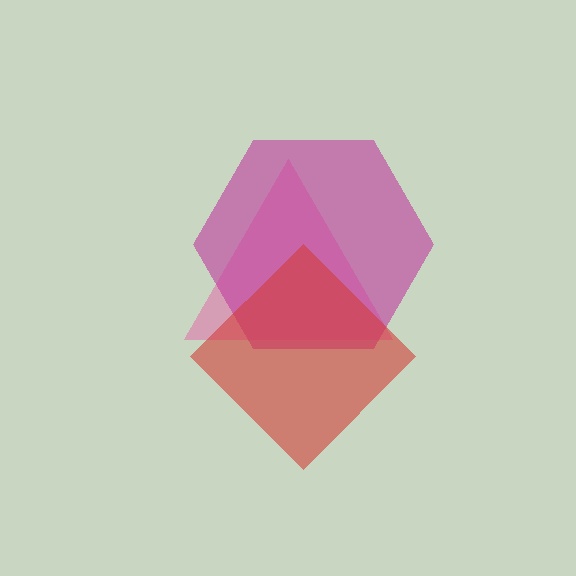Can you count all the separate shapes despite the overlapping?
Yes, there are 3 separate shapes.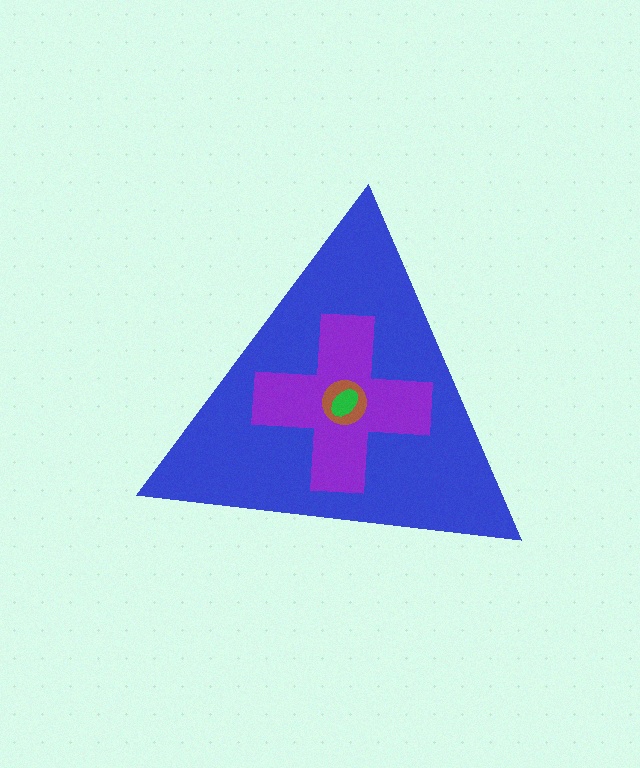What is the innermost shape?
The green ellipse.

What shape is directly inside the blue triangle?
The purple cross.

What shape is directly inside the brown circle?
The green ellipse.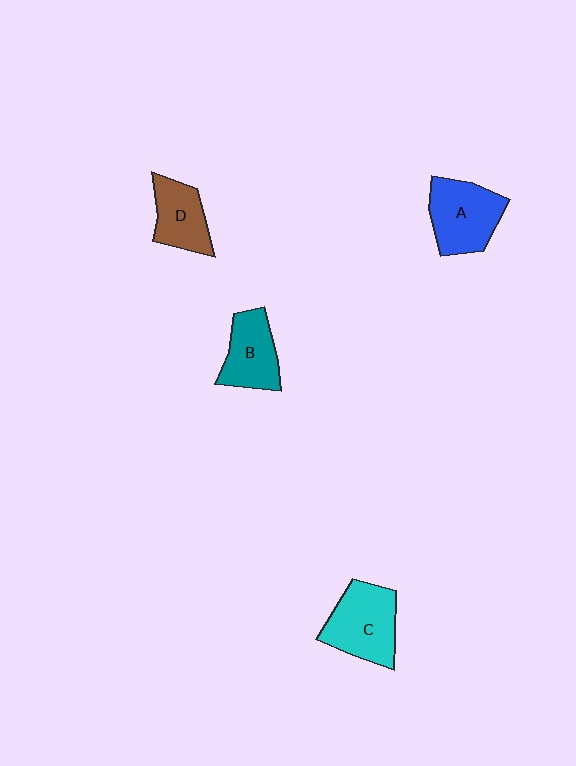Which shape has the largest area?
Shape C (cyan).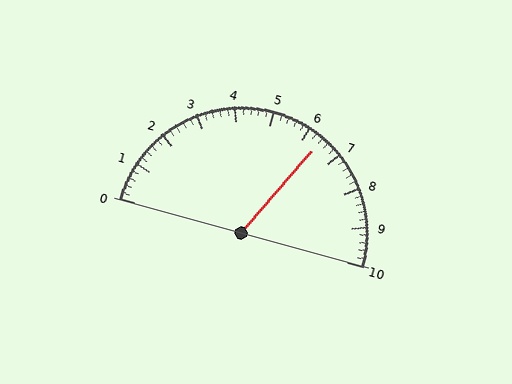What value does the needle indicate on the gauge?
The needle indicates approximately 6.4.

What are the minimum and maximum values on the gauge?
The gauge ranges from 0 to 10.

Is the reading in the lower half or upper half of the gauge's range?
The reading is in the upper half of the range (0 to 10).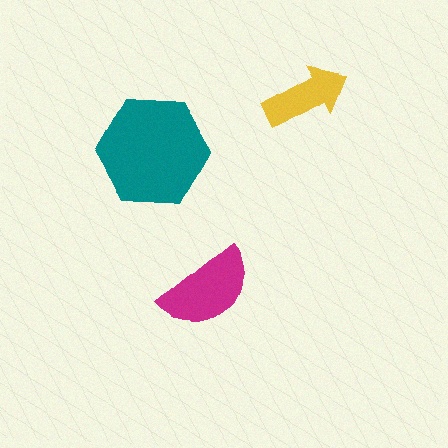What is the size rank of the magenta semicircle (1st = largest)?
2nd.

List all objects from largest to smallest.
The teal hexagon, the magenta semicircle, the yellow arrow.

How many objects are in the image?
There are 3 objects in the image.